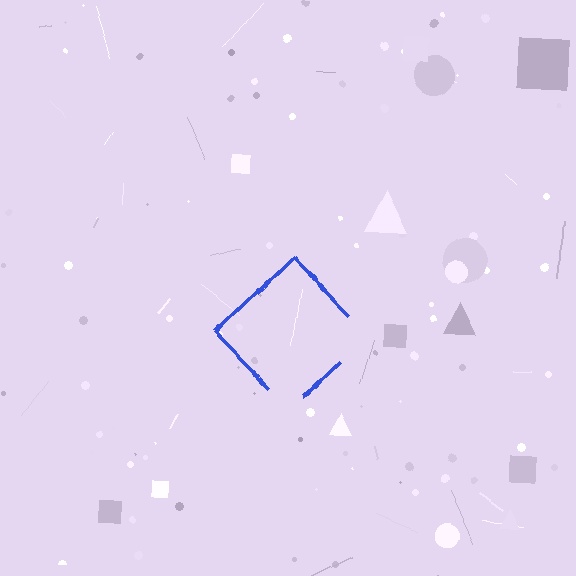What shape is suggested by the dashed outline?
The dashed outline suggests a diamond.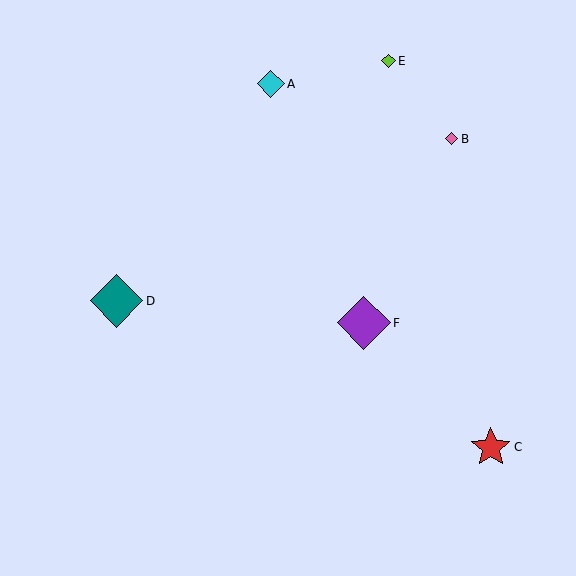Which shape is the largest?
The purple diamond (labeled F) is the largest.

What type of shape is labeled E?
Shape E is a lime diamond.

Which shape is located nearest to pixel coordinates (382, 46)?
The lime diamond (labeled E) at (388, 61) is nearest to that location.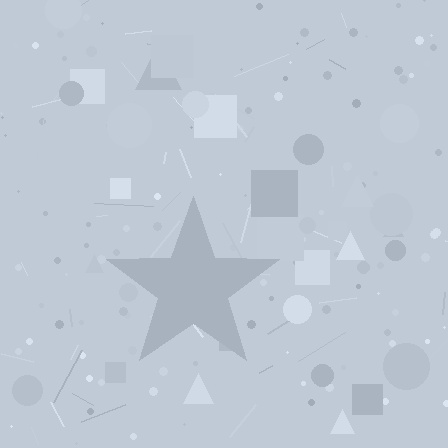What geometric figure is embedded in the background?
A star is embedded in the background.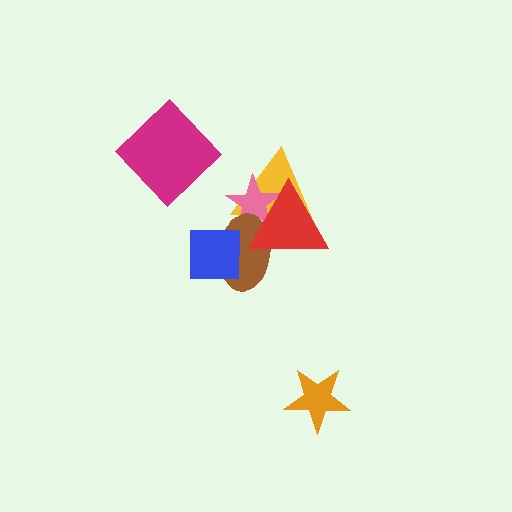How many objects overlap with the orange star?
0 objects overlap with the orange star.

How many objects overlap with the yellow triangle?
3 objects overlap with the yellow triangle.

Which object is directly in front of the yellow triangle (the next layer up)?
The pink star is directly in front of the yellow triangle.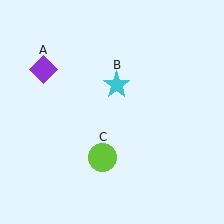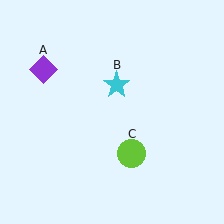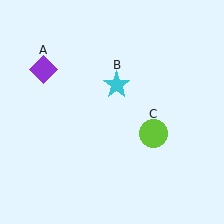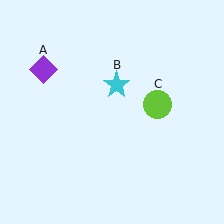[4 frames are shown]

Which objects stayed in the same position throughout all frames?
Purple diamond (object A) and cyan star (object B) remained stationary.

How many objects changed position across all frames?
1 object changed position: lime circle (object C).